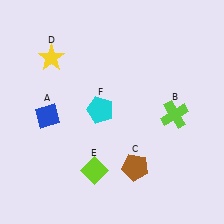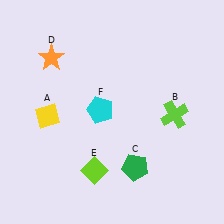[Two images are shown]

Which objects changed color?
A changed from blue to yellow. C changed from brown to green. D changed from yellow to orange.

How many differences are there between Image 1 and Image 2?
There are 3 differences between the two images.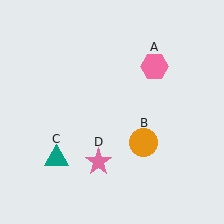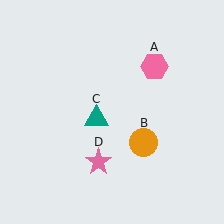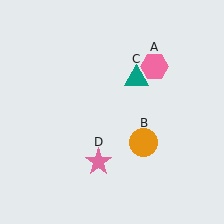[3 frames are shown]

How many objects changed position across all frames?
1 object changed position: teal triangle (object C).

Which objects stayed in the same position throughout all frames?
Pink hexagon (object A) and orange circle (object B) and pink star (object D) remained stationary.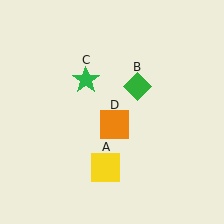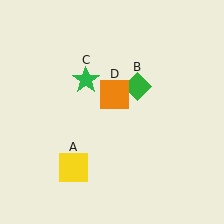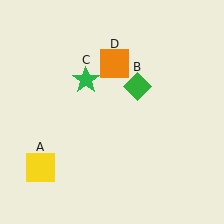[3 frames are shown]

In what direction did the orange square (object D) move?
The orange square (object D) moved up.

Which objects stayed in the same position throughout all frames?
Green diamond (object B) and green star (object C) remained stationary.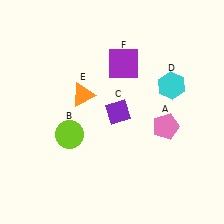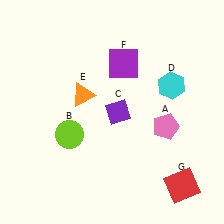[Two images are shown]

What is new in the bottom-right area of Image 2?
A red square (G) was added in the bottom-right area of Image 2.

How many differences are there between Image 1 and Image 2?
There is 1 difference between the two images.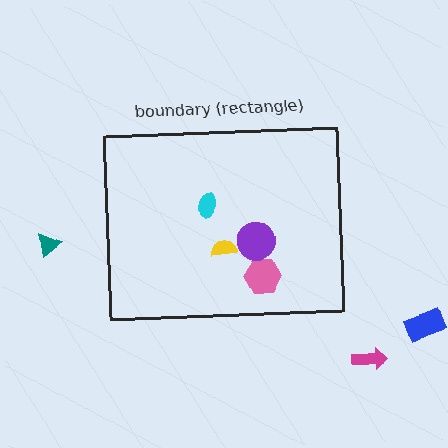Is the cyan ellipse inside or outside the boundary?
Inside.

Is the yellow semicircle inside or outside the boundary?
Inside.